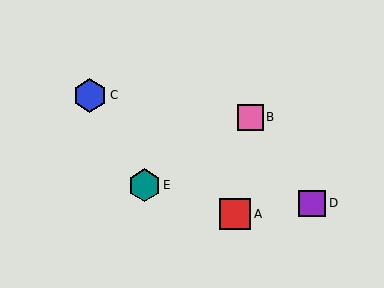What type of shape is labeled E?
Shape E is a teal hexagon.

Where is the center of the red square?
The center of the red square is at (235, 214).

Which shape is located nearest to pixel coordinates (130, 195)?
The teal hexagon (labeled E) at (144, 185) is nearest to that location.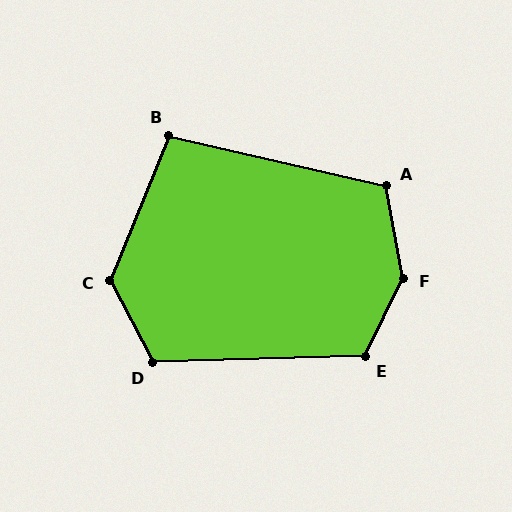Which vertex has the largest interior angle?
F, at approximately 145 degrees.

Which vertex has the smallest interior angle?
B, at approximately 99 degrees.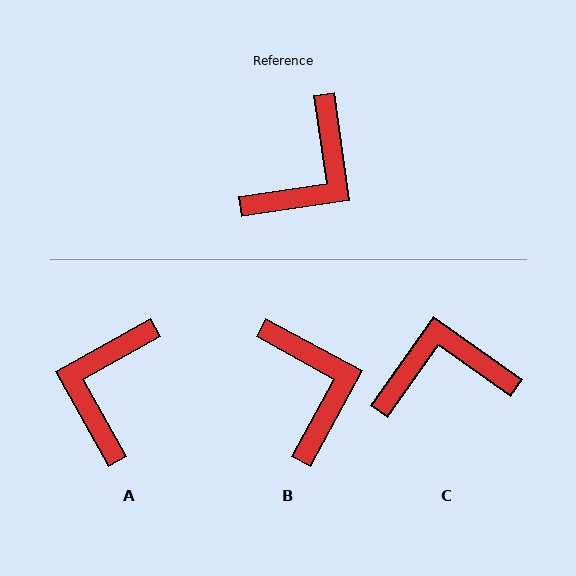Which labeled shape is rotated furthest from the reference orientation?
A, about 159 degrees away.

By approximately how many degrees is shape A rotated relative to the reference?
Approximately 159 degrees clockwise.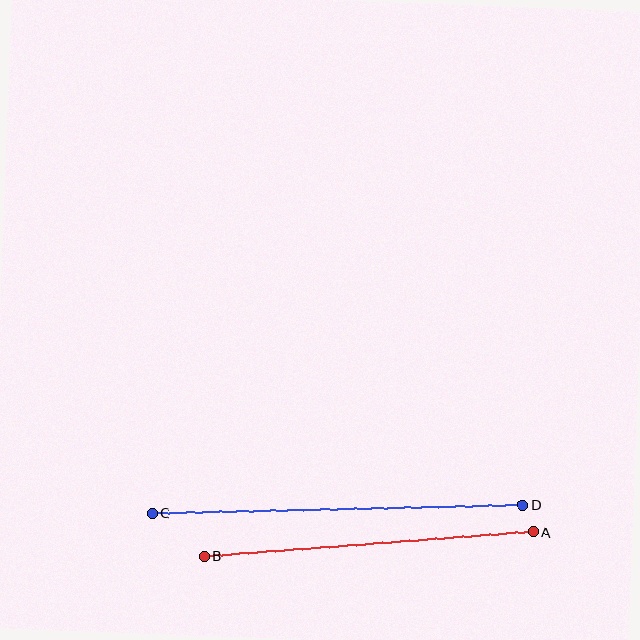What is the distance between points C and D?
The distance is approximately 371 pixels.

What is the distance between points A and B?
The distance is approximately 330 pixels.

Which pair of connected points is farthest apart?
Points C and D are farthest apart.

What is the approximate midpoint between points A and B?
The midpoint is at approximately (369, 544) pixels.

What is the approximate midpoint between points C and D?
The midpoint is at approximately (337, 509) pixels.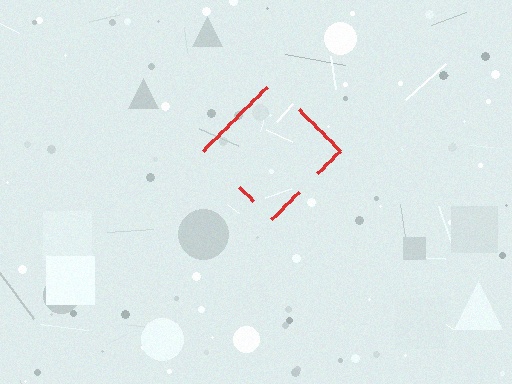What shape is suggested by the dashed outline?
The dashed outline suggests a diamond.